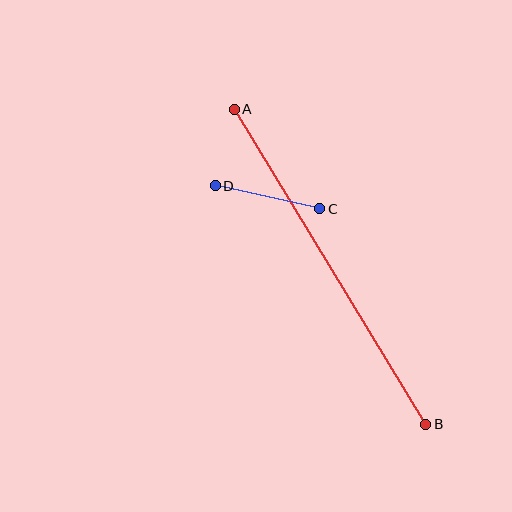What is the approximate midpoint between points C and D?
The midpoint is at approximately (268, 197) pixels.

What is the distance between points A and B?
The distance is approximately 368 pixels.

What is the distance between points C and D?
The distance is approximately 107 pixels.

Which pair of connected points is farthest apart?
Points A and B are farthest apart.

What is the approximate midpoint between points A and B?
The midpoint is at approximately (330, 267) pixels.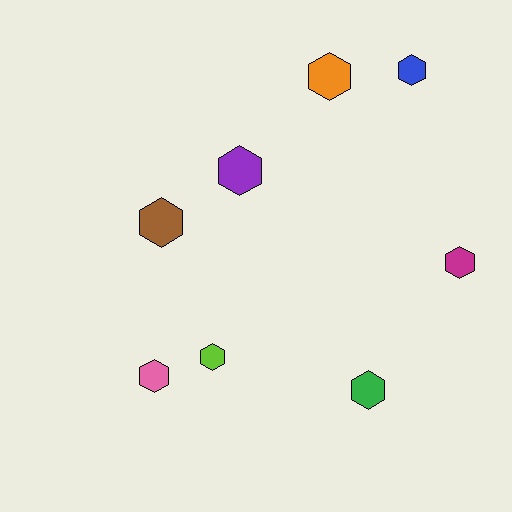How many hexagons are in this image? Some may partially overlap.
There are 8 hexagons.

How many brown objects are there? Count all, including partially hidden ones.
There is 1 brown object.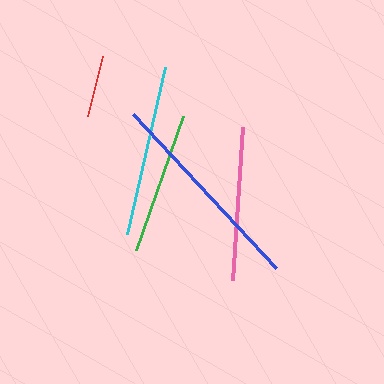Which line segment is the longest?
The blue line is the longest at approximately 211 pixels.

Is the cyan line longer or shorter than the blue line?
The blue line is longer than the cyan line.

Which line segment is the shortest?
The red line is the shortest at approximately 62 pixels.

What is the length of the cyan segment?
The cyan segment is approximately 172 pixels long.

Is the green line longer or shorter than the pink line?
The pink line is longer than the green line.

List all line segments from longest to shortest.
From longest to shortest: blue, cyan, pink, green, red.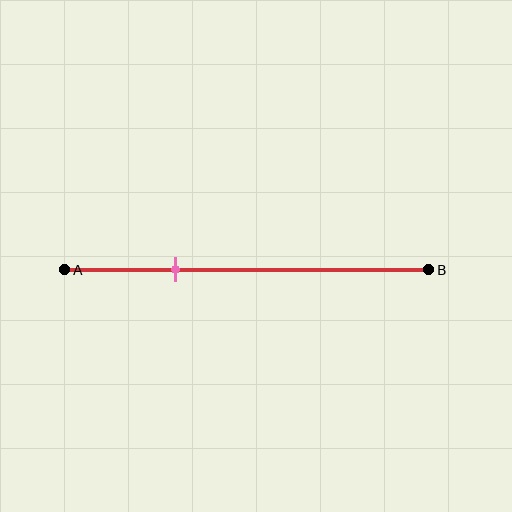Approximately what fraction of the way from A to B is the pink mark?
The pink mark is approximately 30% of the way from A to B.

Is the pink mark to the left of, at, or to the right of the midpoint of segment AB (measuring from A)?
The pink mark is to the left of the midpoint of segment AB.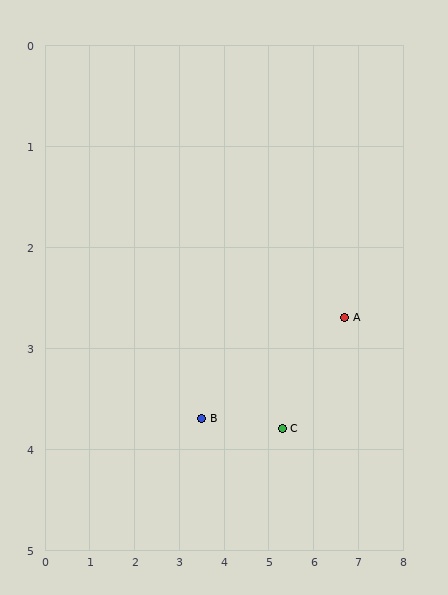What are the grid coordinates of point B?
Point B is at approximately (3.5, 3.7).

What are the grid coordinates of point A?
Point A is at approximately (6.7, 2.7).